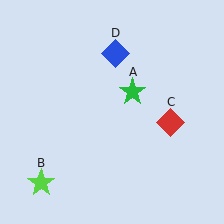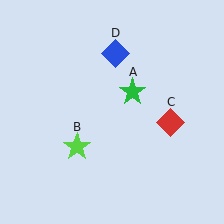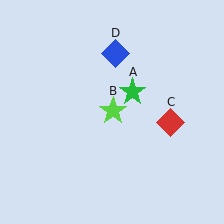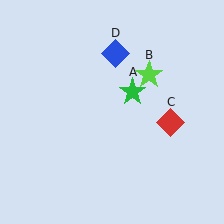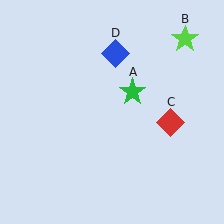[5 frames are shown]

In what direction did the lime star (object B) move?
The lime star (object B) moved up and to the right.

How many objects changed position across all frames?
1 object changed position: lime star (object B).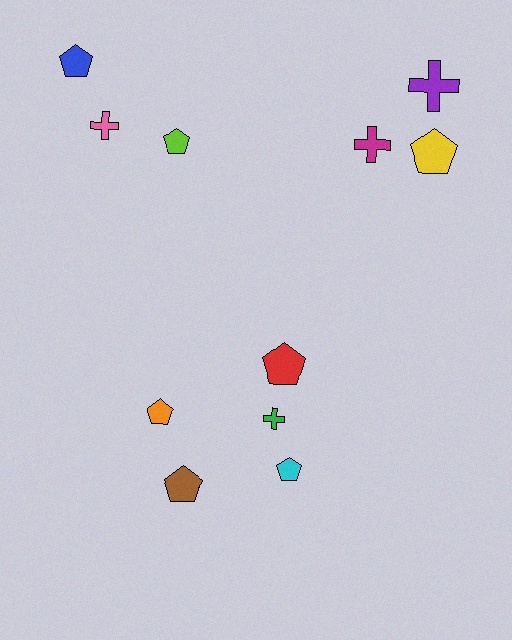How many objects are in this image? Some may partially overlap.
There are 11 objects.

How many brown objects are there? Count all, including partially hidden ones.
There is 1 brown object.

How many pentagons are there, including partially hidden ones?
There are 7 pentagons.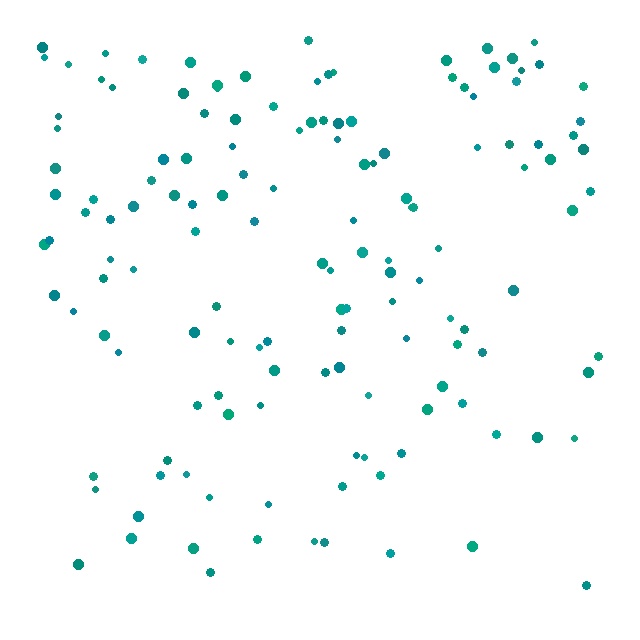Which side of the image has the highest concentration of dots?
The top.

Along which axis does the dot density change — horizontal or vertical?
Vertical.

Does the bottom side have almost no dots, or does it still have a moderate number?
Still a moderate number, just noticeably fewer than the top.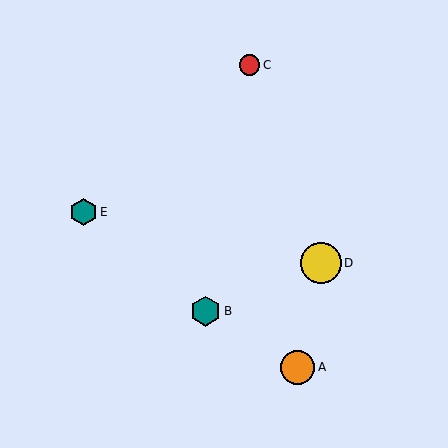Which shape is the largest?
The yellow circle (labeled D) is the largest.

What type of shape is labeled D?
Shape D is a yellow circle.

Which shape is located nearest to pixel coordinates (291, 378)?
The orange circle (labeled A) at (298, 367) is nearest to that location.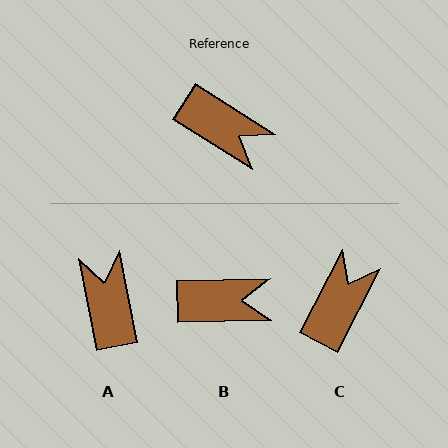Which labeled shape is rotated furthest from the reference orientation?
A, about 133 degrees away.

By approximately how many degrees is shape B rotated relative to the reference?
Approximately 34 degrees counter-clockwise.